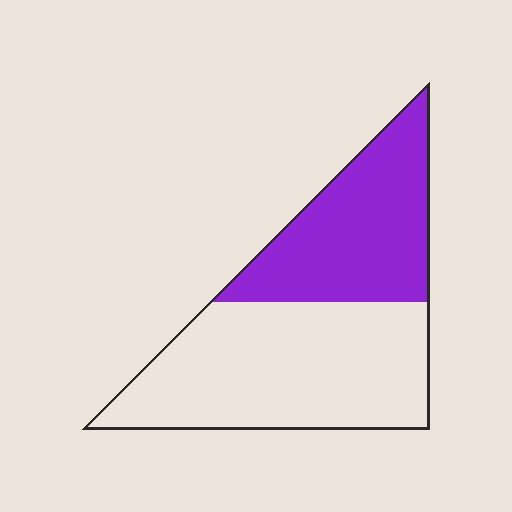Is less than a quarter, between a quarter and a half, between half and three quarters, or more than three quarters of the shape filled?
Between a quarter and a half.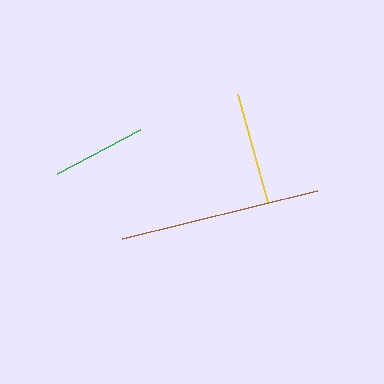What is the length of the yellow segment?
The yellow segment is approximately 112 pixels long.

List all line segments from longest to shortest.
From longest to shortest: brown, yellow, green.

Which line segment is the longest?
The brown line is the longest at approximately 201 pixels.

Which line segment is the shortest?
The green line is the shortest at approximately 94 pixels.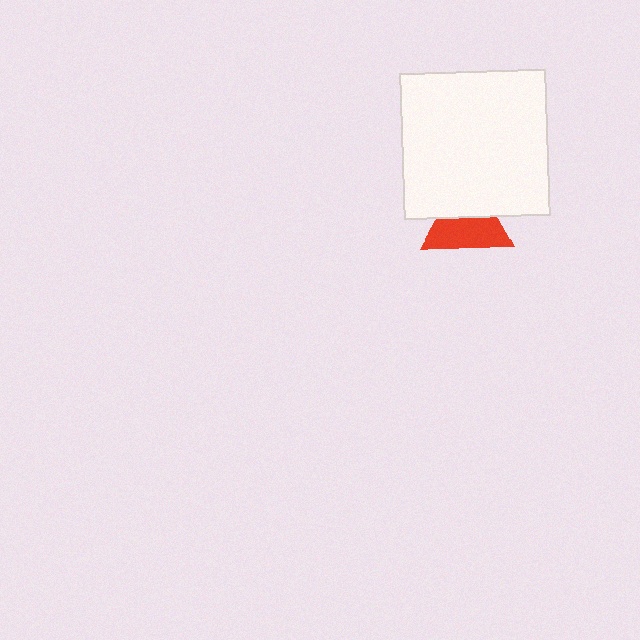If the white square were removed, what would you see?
You would see the complete red triangle.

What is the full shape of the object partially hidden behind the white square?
The partially hidden object is a red triangle.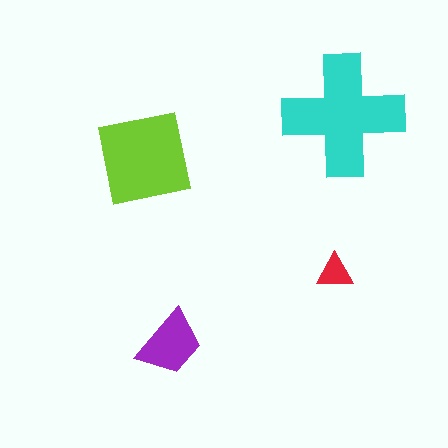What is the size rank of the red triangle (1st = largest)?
4th.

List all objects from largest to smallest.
The cyan cross, the lime square, the purple trapezoid, the red triangle.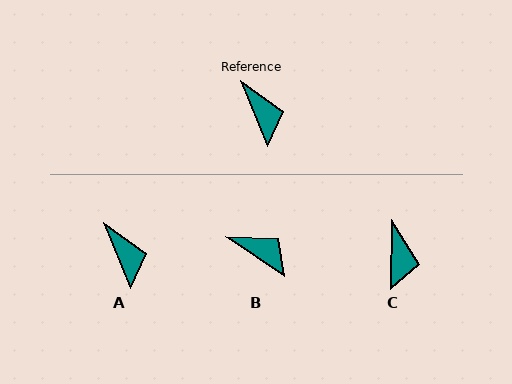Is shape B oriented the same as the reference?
No, it is off by about 33 degrees.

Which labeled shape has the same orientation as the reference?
A.